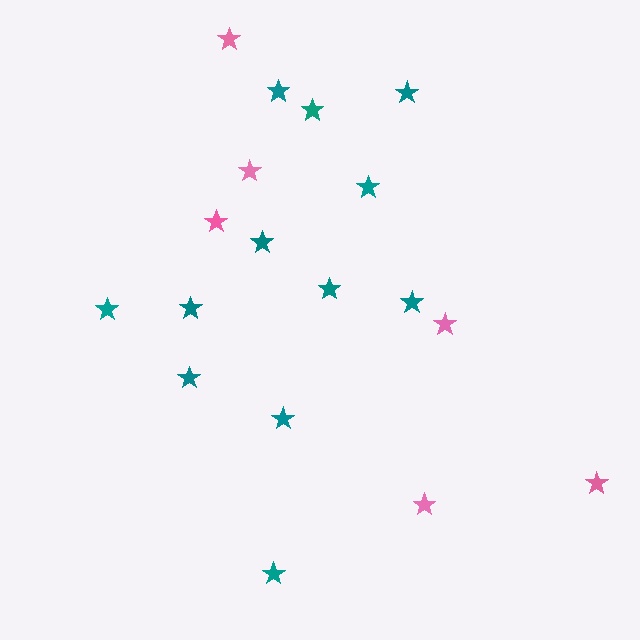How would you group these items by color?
There are 2 groups: one group of teal stars (12) and one group of pink stars (6).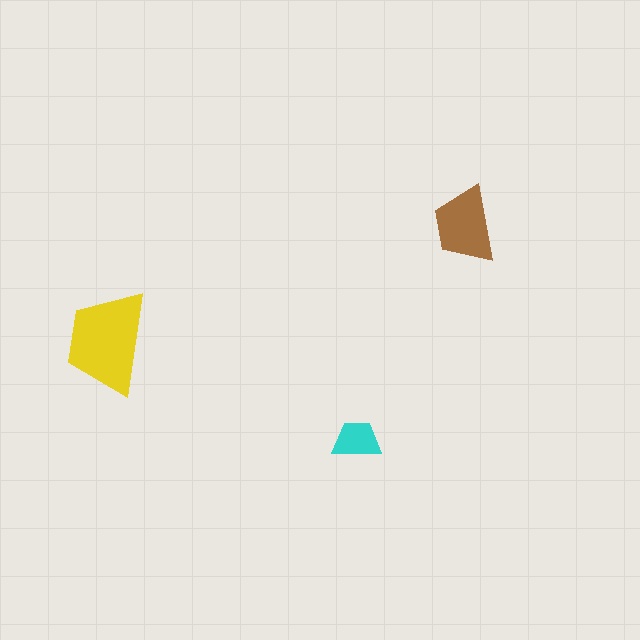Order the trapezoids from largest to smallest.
the yellow one, the brown one, the cyan one.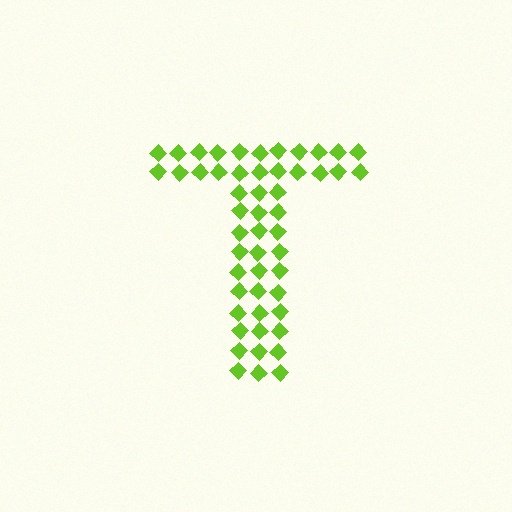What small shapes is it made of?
It is made of small diamonds.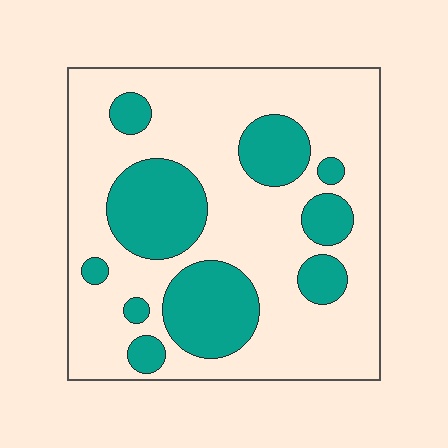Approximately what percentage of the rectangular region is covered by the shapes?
Approximately 30%.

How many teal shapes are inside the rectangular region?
10.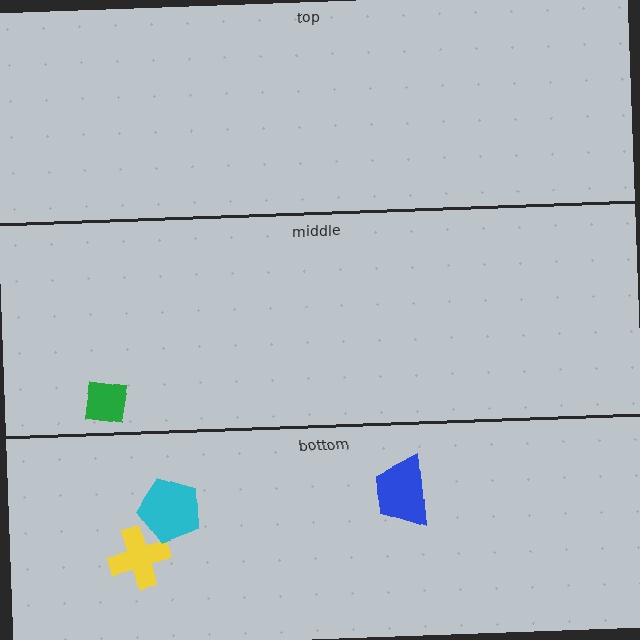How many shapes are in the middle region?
1.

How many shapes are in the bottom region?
3.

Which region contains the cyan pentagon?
The bottom region.